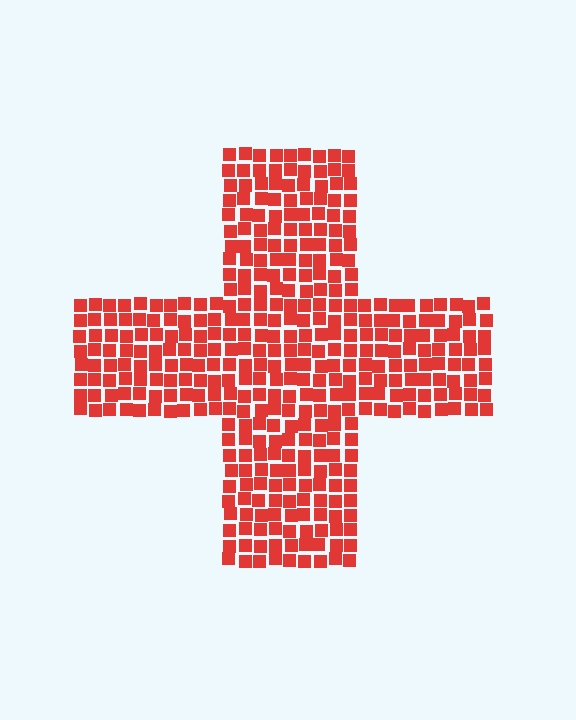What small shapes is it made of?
It is made of small squares.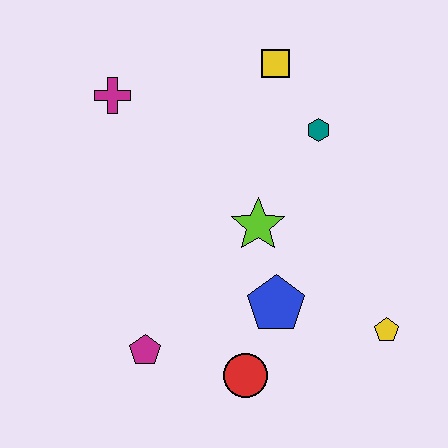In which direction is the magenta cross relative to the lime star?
The magenta cross is to the left of the lime star.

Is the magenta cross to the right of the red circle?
No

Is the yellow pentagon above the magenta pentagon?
Yes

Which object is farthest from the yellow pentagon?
The magenta cross is farthest from the yellow pentagon.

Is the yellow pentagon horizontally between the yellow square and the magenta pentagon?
No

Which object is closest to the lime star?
The blue pentagon is closest to the lime star.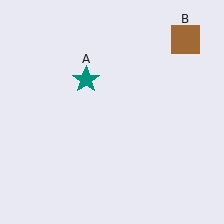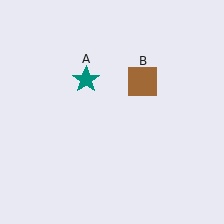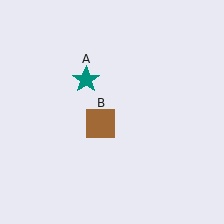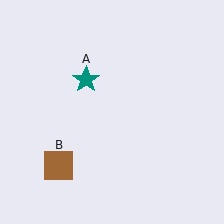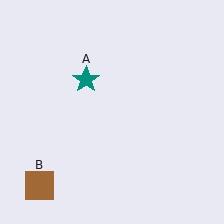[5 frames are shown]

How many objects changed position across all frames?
1 object changed position: brown square (object B).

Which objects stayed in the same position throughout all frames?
Teal star (object A) remained stationary.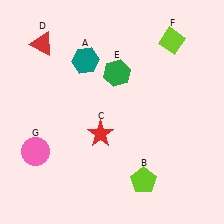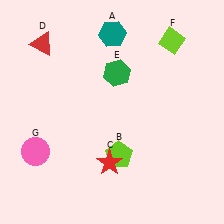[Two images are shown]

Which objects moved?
The objects that moved are: the teal hexagon (A), the lime pentagon (B), the red star (C).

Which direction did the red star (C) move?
The red star (C) moved down.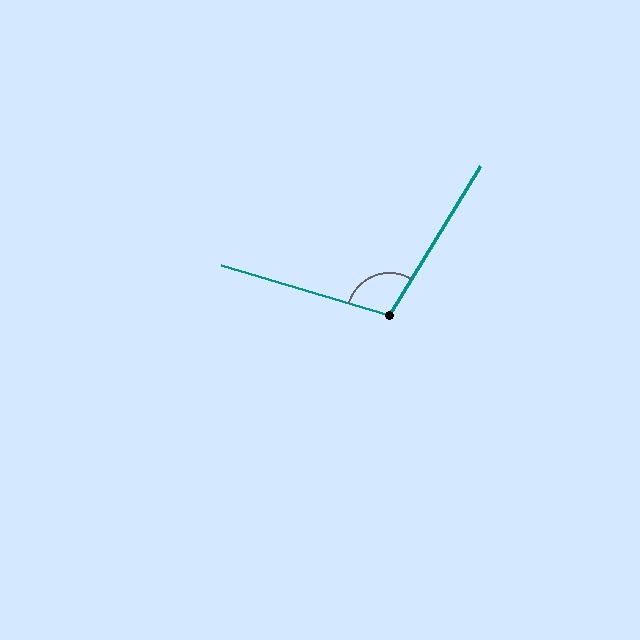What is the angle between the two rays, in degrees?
Approximately 105 degrees.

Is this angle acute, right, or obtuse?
It is obtuse.